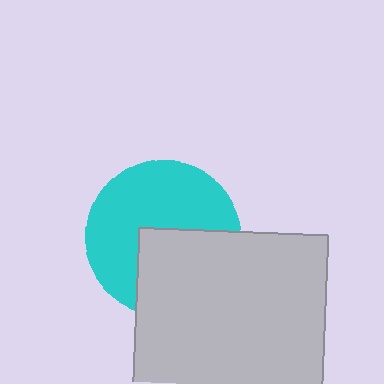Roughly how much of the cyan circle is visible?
About half of it is visible (roughly 60%).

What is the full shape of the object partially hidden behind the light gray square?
The partially hidden object is a cyan circle.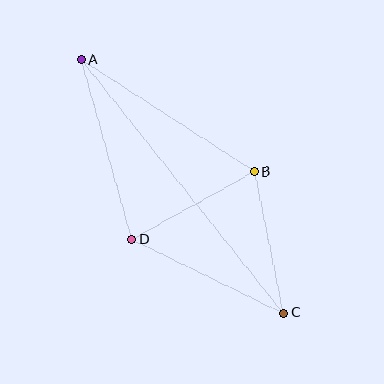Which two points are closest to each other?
Points B and D are closest to each other.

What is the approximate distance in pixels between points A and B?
The distance between A and B is approximately 207 pixels.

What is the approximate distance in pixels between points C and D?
The distance between C and D is approximately 168 pixels.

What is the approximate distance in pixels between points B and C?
The distance between B and C is approximately 144 pixels.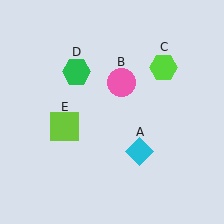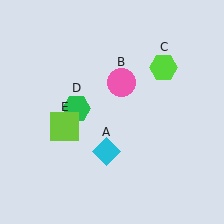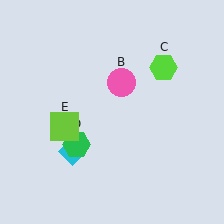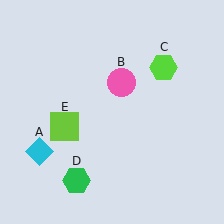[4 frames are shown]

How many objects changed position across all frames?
2 objects changed position: cyan diamond (object A), green hexagon (object D).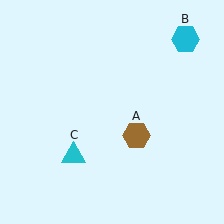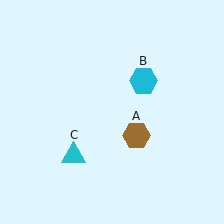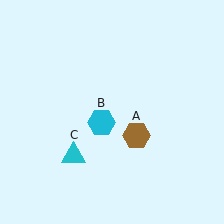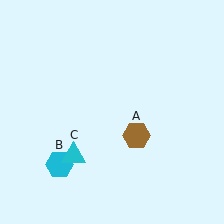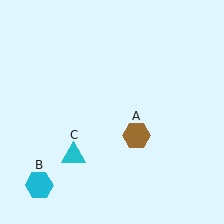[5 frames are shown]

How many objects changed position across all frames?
1 object changed position: cyan hexagon (object B).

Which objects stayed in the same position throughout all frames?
Brown hexagon (object A) and cyan triangle (object C) remained stationary.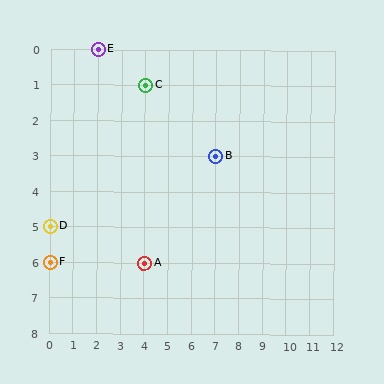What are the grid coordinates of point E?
Point E is at grid coordinates (2, 0).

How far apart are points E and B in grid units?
Points E and B are 5 columns and 3 rows apart (about 5.8 grid units diagonally).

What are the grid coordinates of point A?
Point A is at grid coordinates (4, 6).